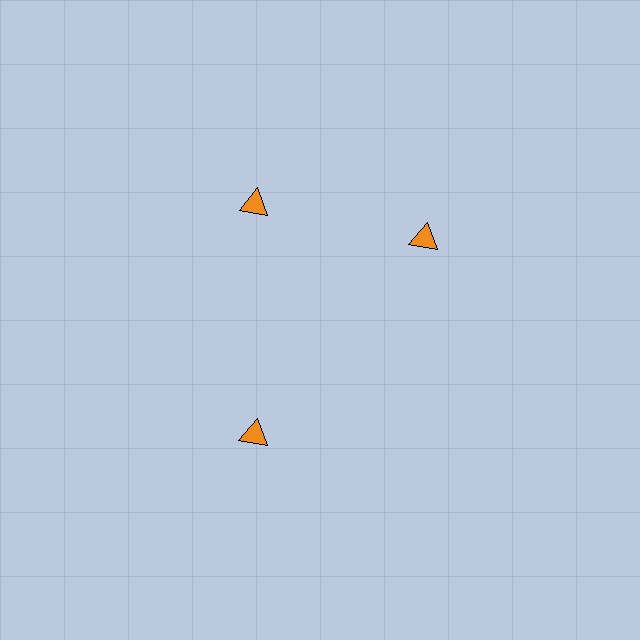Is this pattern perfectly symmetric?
No. The 3 orange triangles are arranged in a ring, but one element near the 3 o'clock position is rotated out of alignment along the ring, breaking the 3-fold rotational symmetry.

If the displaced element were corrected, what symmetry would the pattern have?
It would have 3-fold rotational symmetry — the pattern would map onto itself every 120 degrees.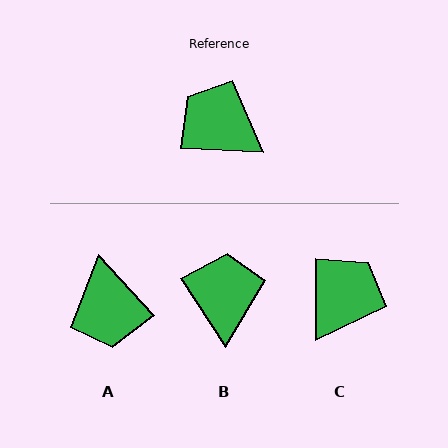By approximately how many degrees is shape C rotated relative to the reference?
Approximately 87 degrees clockwise.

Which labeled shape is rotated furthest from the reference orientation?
A, about 135 degrees away.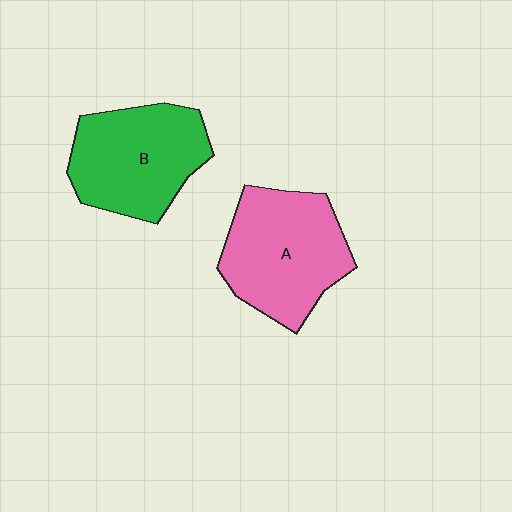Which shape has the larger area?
Shape A (pink).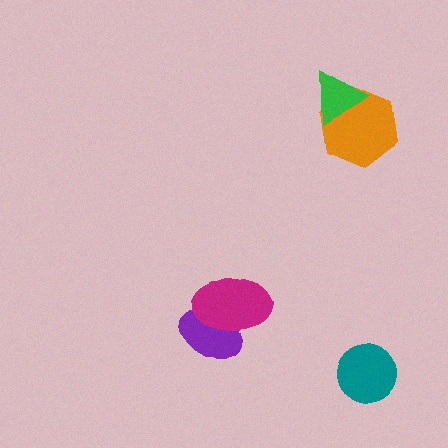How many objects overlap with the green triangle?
1 object overlaps with the green triangle.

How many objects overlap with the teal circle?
0 objects overlap with the teal circle.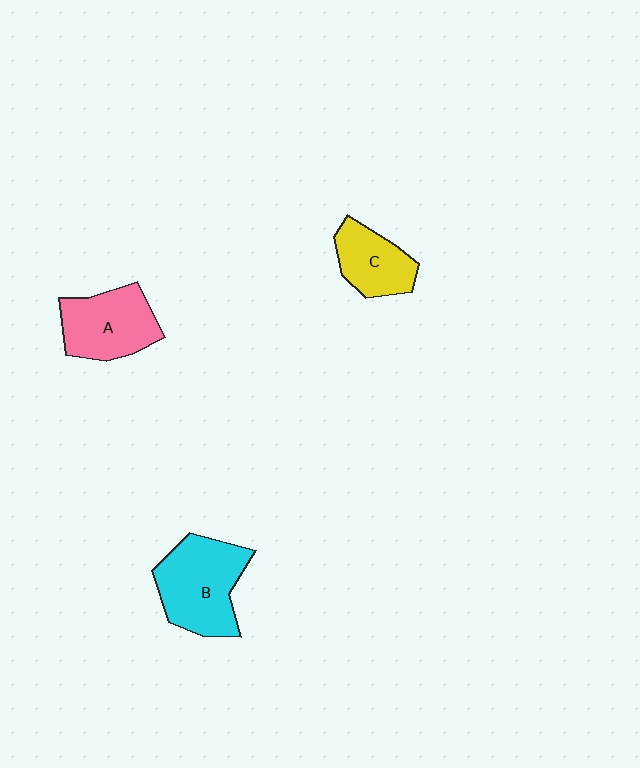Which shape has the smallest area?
Shape C (yellow).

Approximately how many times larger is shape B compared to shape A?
Approximately 1.2 times.